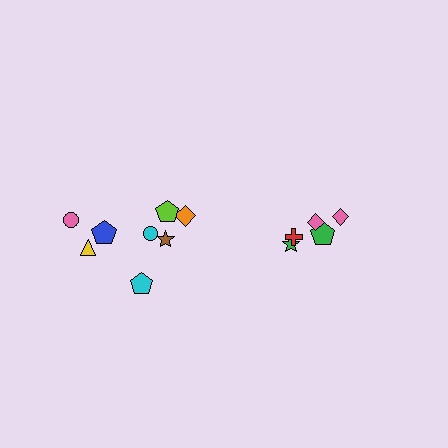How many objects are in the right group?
There are 5 objects.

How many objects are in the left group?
There are 8 objects.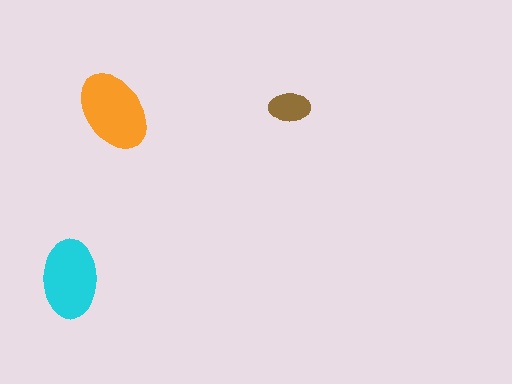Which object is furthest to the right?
The brown ellipse is rightmost.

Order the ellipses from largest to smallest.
the orange one, the cyan one, the brown one.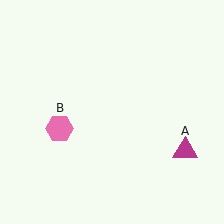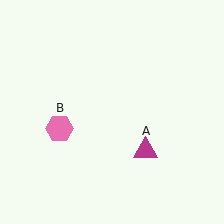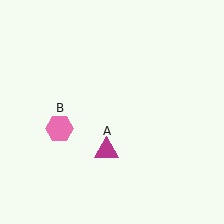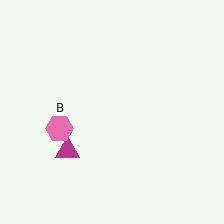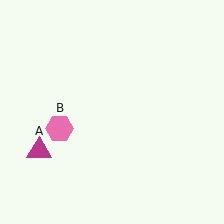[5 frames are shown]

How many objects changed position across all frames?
1 object changed position: magenta triangle (object A).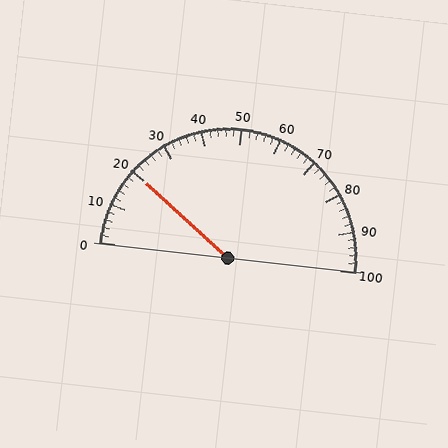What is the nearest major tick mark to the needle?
The nearest major tick mark is 20.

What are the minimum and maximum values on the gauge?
The gauge ranges from 0 to 100.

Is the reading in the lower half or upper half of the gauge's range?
The reading is in the lower half of the range (0 to 100).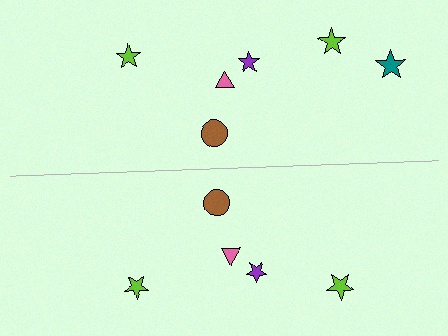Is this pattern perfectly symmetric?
No, the pattern is not perfectly symmetric. A teal star is missing from the bottom side.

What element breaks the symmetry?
A teal star is missing from the bottom side.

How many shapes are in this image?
There are 11 shapes in this image.